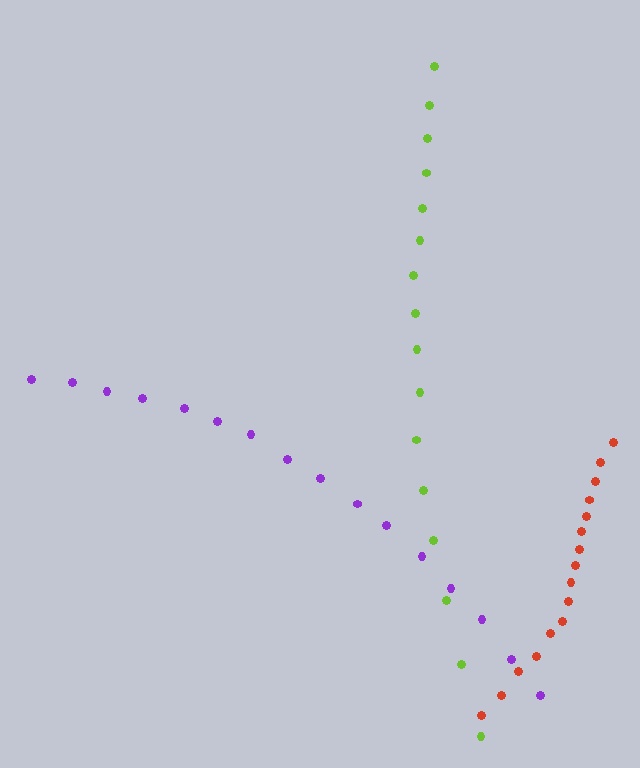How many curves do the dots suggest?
There are 3 distinct paths.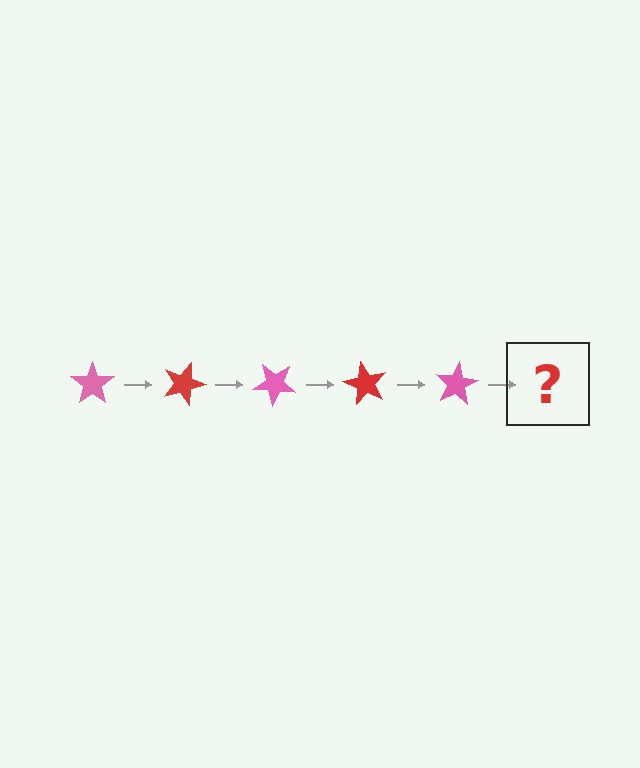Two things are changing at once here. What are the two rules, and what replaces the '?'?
The two rules are that it rotates 20 degrees each step and the color cycles through pink and red. The '?' should be a red star, rotated 100 degrees from the start.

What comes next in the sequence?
The next element should be a red star, rotated 100 degrees from the start.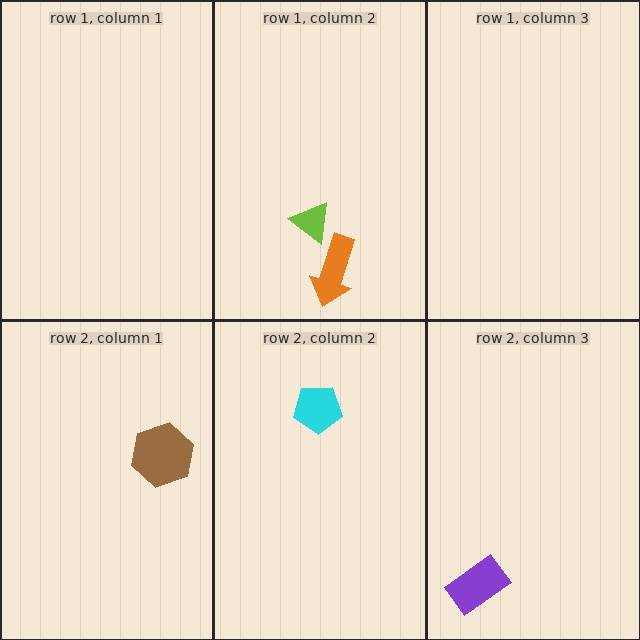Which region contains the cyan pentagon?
The row 2, column 2 region.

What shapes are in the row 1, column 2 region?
The lime triangle, the orange arrow.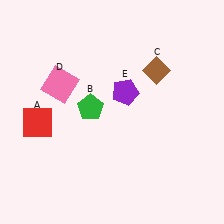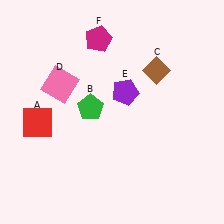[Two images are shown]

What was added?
A magenta pentagon (F) was added in Image 2.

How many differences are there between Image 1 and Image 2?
There is 1 difference between the two images.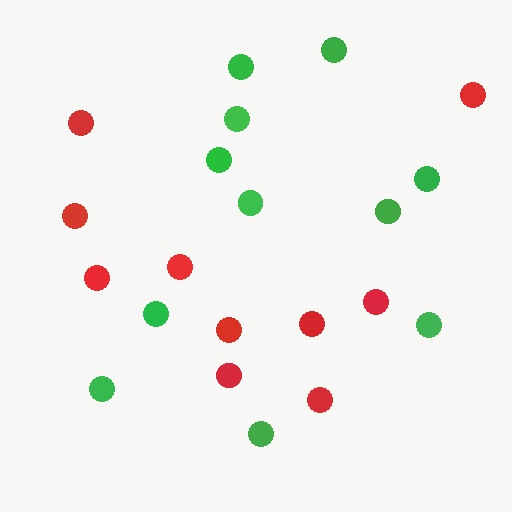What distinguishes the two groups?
There are 2 groups: one group of red circles (10) and one group of green circles (11).